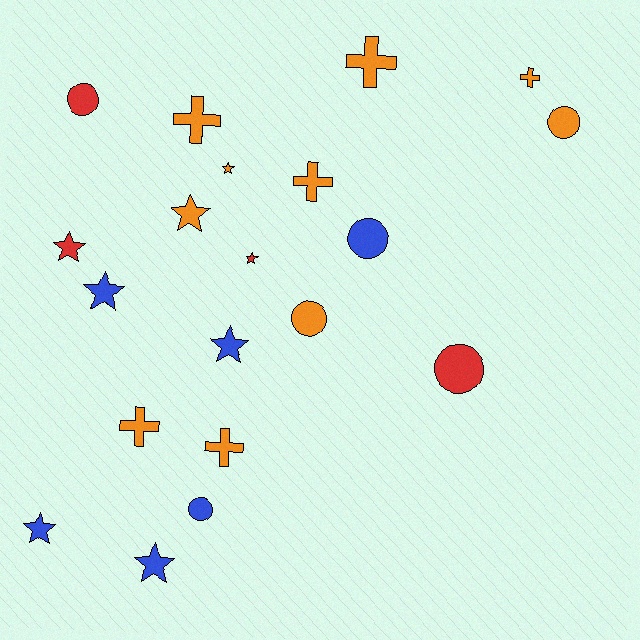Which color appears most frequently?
Orange, with 10 objects.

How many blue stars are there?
There are 4 blue stars.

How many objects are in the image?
There are 20 objects.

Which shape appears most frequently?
Star, with 8 objects.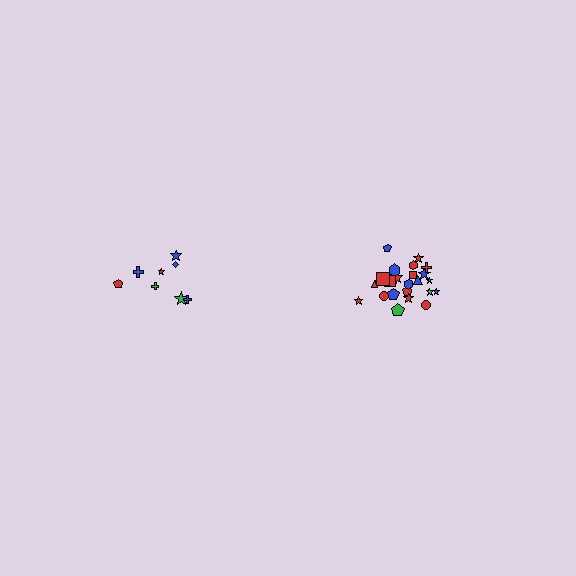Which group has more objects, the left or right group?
The right group.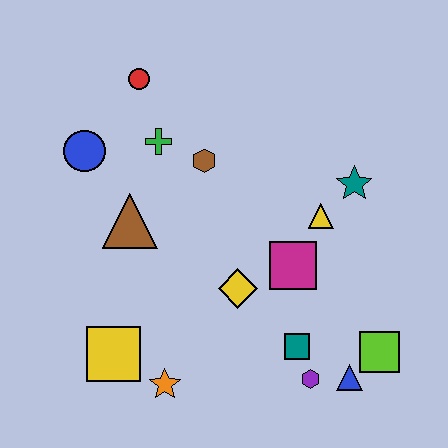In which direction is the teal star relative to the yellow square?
The teal star is to the right of the yellow square.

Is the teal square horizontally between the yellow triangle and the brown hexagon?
Yes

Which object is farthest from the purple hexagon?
The red circle is farthest from the purple hexagon.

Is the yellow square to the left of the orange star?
Yes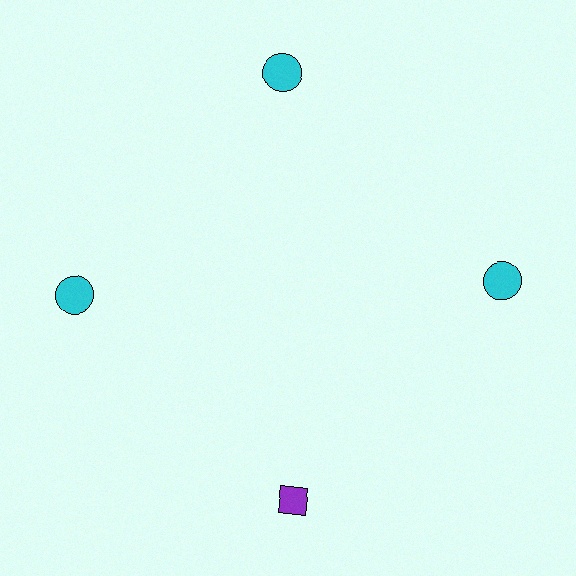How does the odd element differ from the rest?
It differs in both color (purple instead of cyan) and shape (diamond instead of circle).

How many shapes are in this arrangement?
There are 4 shapes arranged in a ring pattern.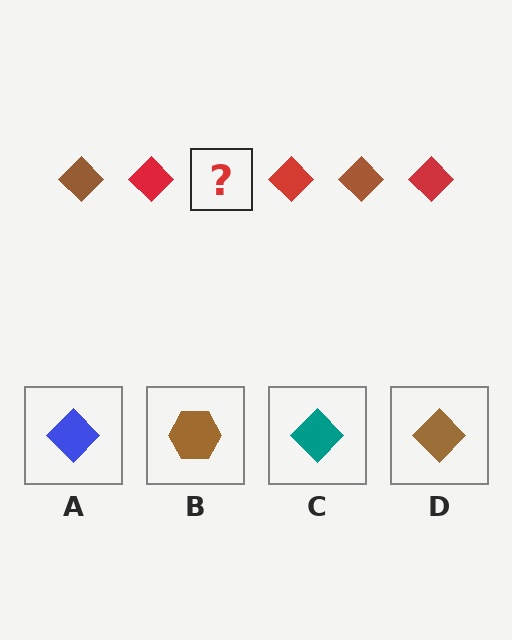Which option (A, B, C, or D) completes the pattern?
D.